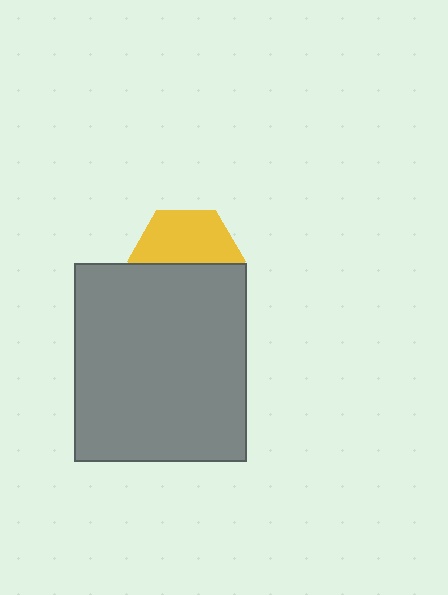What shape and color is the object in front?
The object in front is a gray rectangle.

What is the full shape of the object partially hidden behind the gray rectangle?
The partially hidden object is a yellow hexagon.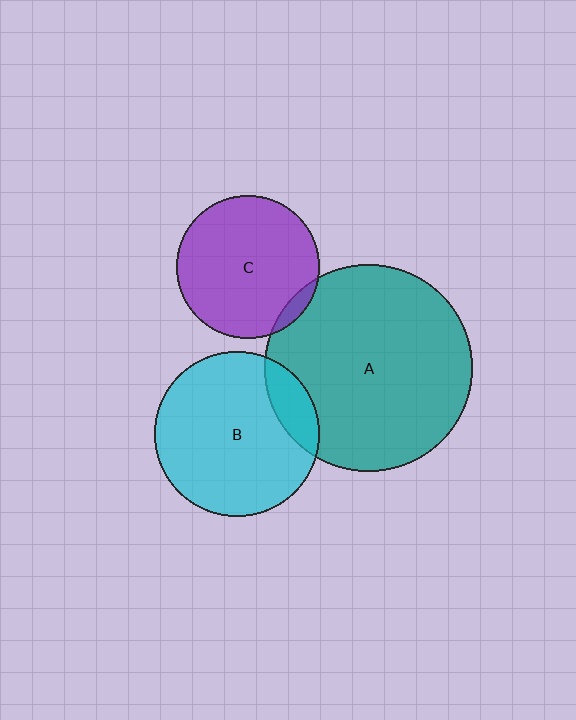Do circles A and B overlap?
Yes.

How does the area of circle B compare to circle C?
Approximately 1.3 times.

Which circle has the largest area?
Circle A (teal).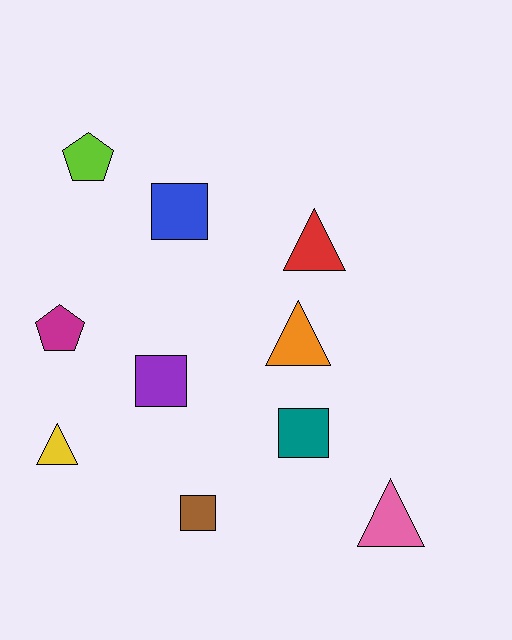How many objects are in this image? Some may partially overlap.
There are 10 objects.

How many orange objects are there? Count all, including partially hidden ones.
There is 1 orange object.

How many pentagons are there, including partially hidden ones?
There are 2 pentagons.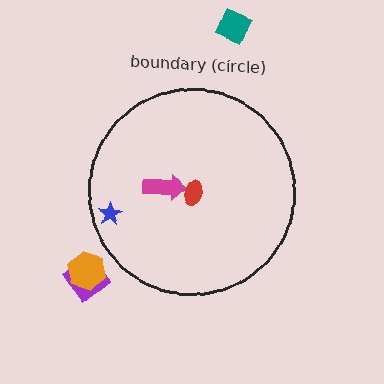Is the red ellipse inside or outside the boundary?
Inside.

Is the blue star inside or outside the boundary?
Inside.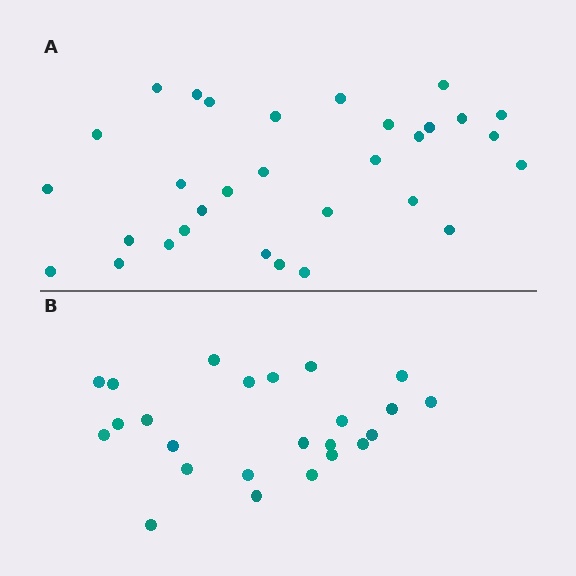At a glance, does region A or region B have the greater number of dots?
Region A (the top region) has more dots.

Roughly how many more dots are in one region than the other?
Region A has roughly 8 or so more dots than region B.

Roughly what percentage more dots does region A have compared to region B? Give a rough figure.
About 30% more.